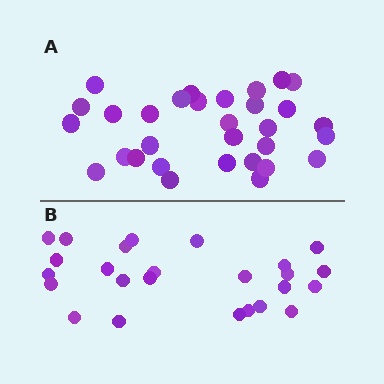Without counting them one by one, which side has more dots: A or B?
Region A (the top region) has more dots.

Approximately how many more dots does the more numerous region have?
Region A has about 6 more dots than region B.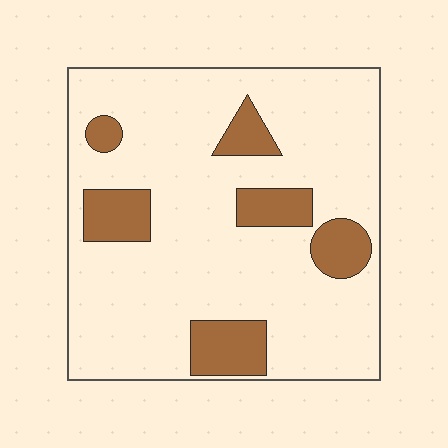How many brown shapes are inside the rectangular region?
6.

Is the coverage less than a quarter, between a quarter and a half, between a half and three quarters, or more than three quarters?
Less than a quarter.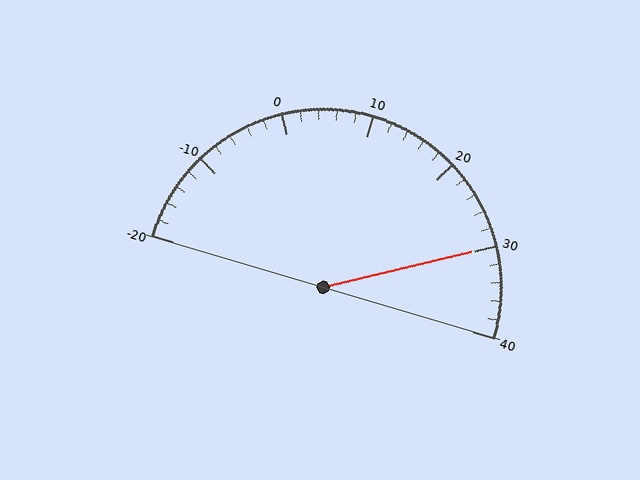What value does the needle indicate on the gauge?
The needle indicates approximately 30.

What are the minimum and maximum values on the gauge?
The gauge ranges from -20 to 40.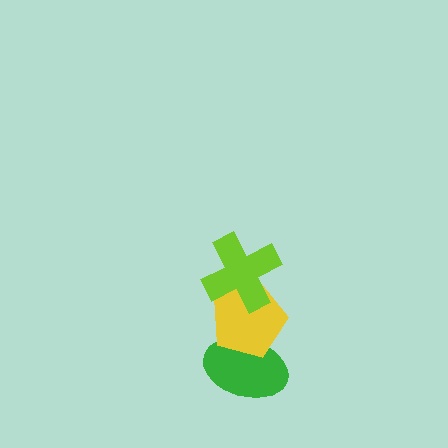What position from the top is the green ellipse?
The green ellipse is 3rd from the top.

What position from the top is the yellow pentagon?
The yellow pentagon is 2nd from the top.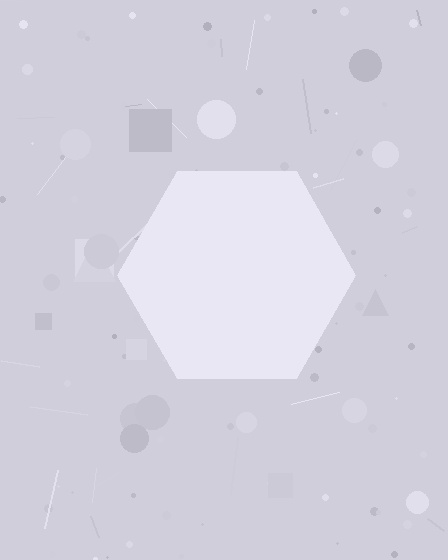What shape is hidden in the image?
A hexagon is hidden in the image.